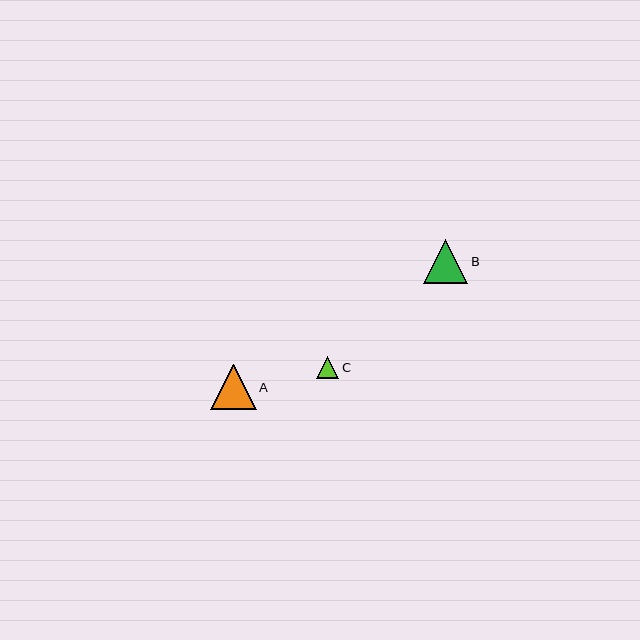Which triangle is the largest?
Triangle A is the largest with a size of approximately 46 pixels.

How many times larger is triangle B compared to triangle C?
Triangle B is approximately 2.0 times the size of triangle C.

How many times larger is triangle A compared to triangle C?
Triangle A is approximately 2.1 times the size of triangle C.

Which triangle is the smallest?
Triangle C is the smallest with a size of approximately 22 pixels.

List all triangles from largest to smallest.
From largest to smallest: A, B, C.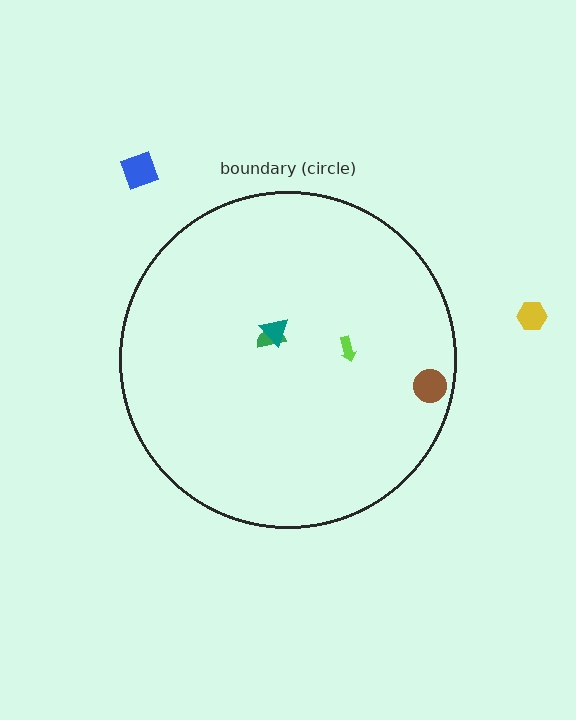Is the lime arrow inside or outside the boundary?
Inside.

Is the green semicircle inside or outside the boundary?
Inside.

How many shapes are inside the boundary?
4 inside, 2 outside.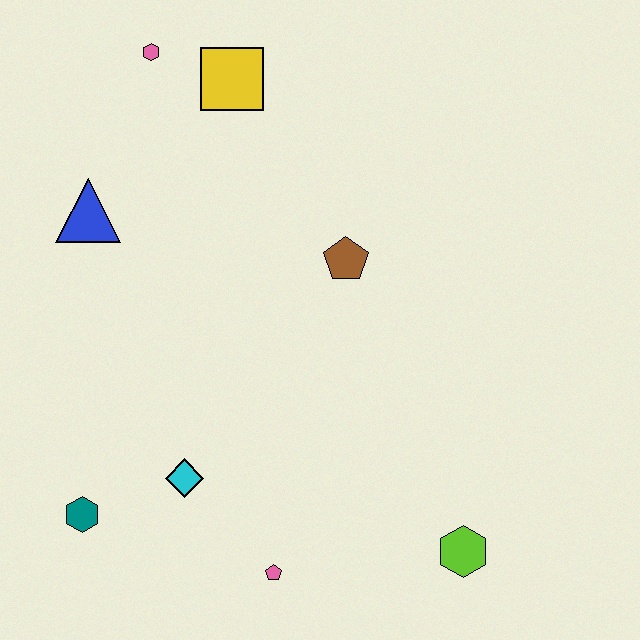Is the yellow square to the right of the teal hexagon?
Yes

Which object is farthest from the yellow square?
The lime hexagon is farthest from the yellow square.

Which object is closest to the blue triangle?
The pink hexagon is closest to the blue triangle.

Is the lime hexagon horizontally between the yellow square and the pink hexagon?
No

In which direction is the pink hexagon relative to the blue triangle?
The pink hexagon is above the blue triangle.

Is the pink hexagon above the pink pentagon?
Yes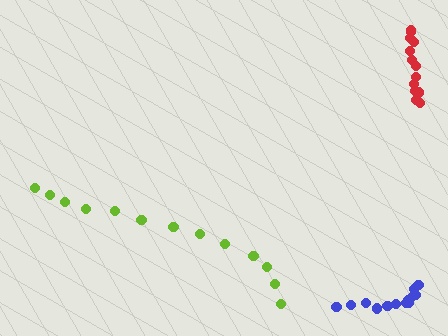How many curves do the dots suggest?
There are 3 distinct paths.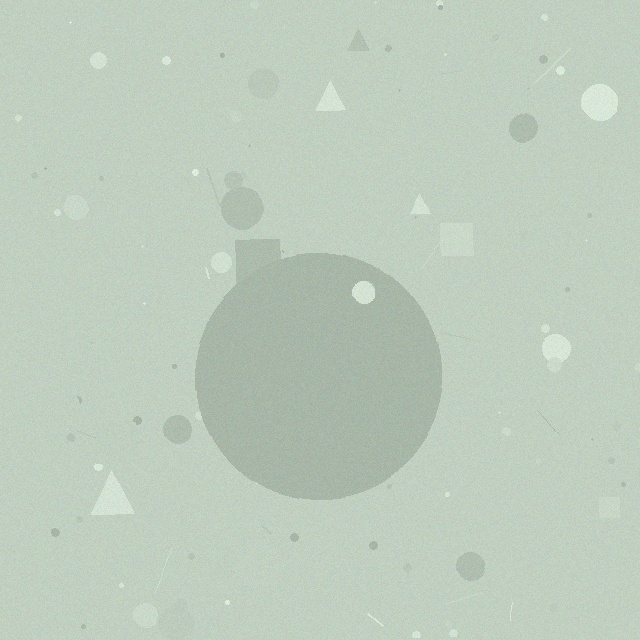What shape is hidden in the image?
A circle is hidden in the image.